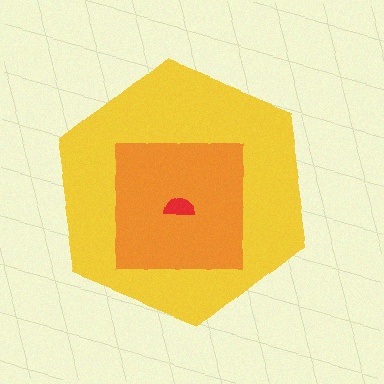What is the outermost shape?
The yellow hexagon.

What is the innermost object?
The red semicircle.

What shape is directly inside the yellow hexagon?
The orange square.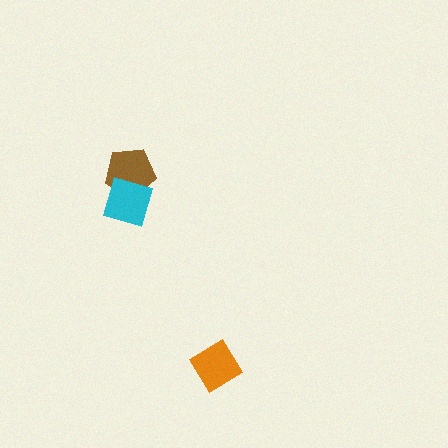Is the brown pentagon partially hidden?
Yes, it is partially covered by another shape.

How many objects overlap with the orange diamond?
0 objects overlap with the orange diamond.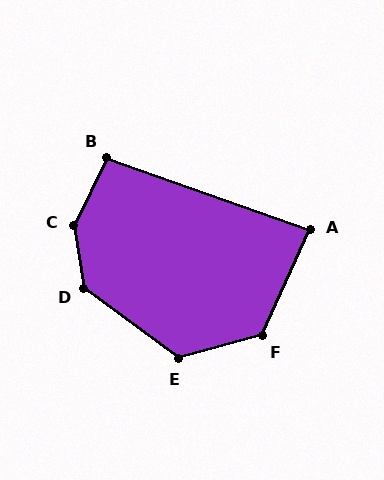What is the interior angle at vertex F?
Approximately 129 degrees (obtuse).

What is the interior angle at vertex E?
Approximately 129 degrees (obtuse).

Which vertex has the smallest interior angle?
A, at approximately 85 degrees.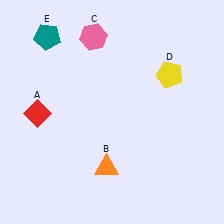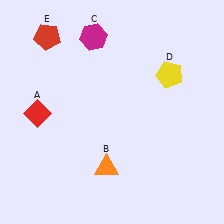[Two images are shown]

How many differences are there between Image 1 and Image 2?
There are 2 differences between the two images.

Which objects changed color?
C changed from pink to magenta. E changed from teal to red.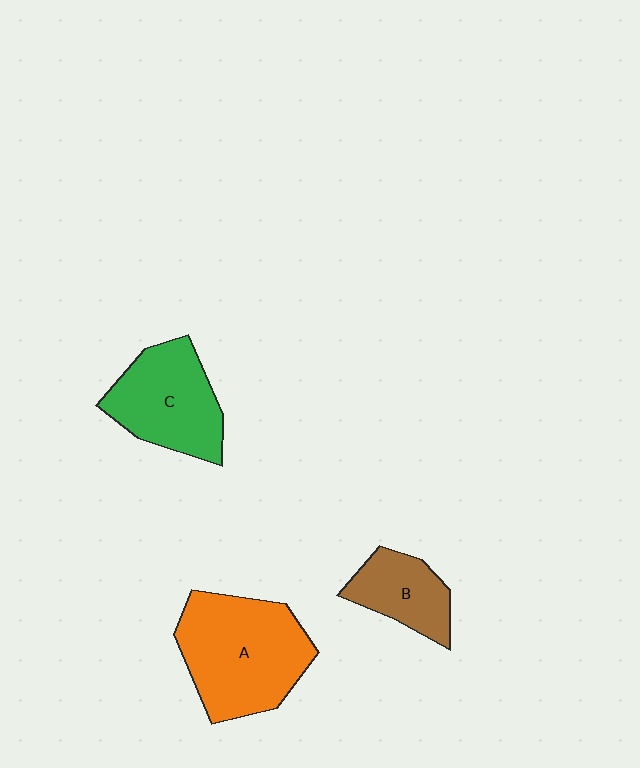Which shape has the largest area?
Shape A (orange).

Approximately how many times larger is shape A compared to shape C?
Approximately 1.3 times.